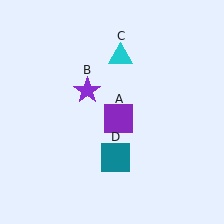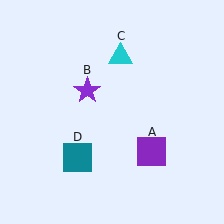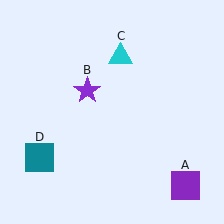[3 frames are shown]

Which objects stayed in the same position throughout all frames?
Purple star (object B) and cyan triangle (object C) remained stationary.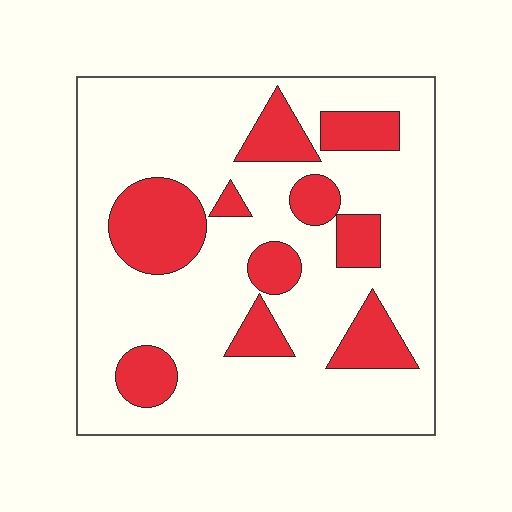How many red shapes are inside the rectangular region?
10.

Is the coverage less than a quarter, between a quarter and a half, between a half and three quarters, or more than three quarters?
Less than a quarter.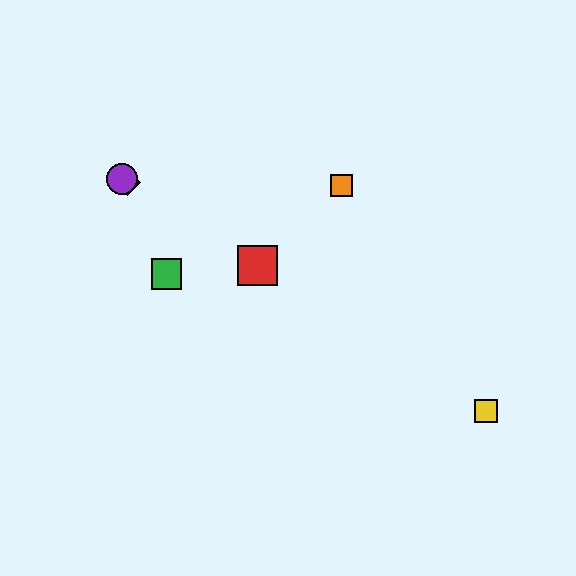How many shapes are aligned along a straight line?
4 shapes (the red square, the blue diamond, the yellow square, the purple circle) are aligned along a straight line.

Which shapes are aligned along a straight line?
The red square, the blue diamond, the yellow square, the purple circle are aligned along a straight line.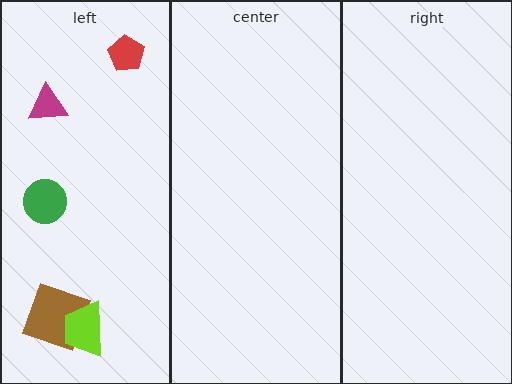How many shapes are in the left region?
5.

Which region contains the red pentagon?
The left region.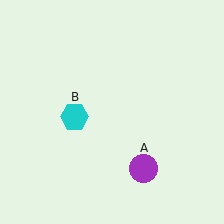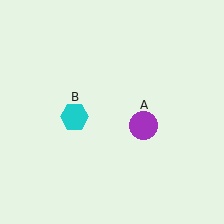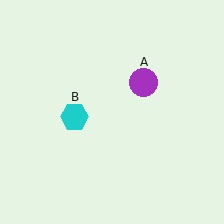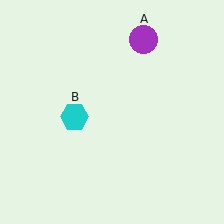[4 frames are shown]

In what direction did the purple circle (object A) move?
The purple circle (object A) moved up.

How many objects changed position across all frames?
1 object changed position: purple circle (object A).